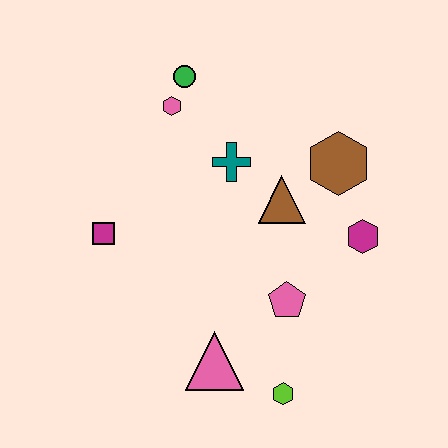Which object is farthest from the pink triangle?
The green circle is farthest from the pink triangle.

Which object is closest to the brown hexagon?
The brown triangle is closest to the brown hexagon.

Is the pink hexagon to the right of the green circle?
No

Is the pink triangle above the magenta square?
No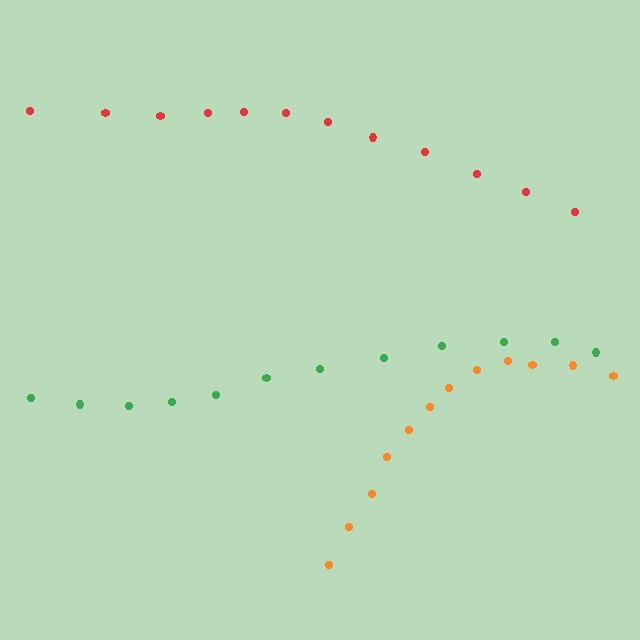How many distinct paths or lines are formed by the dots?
There are 3 distinct paths.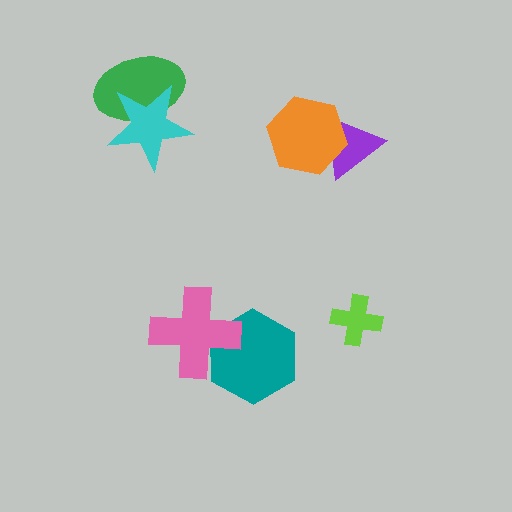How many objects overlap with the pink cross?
1 object overlaps with the pink cross.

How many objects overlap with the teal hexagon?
1 object overlaps with the teal hexagon.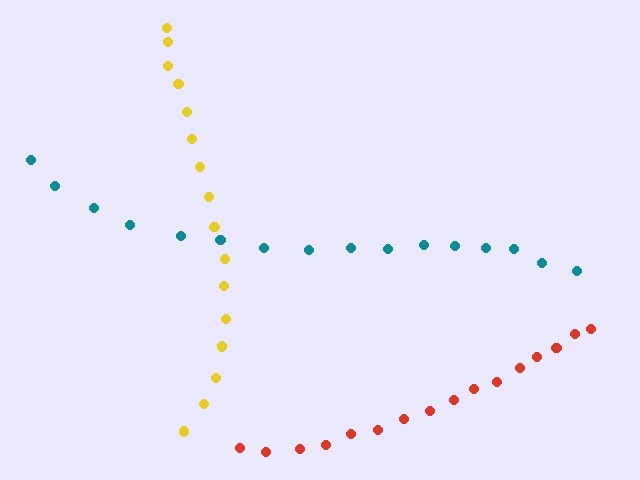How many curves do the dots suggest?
There are 3 distinct paths.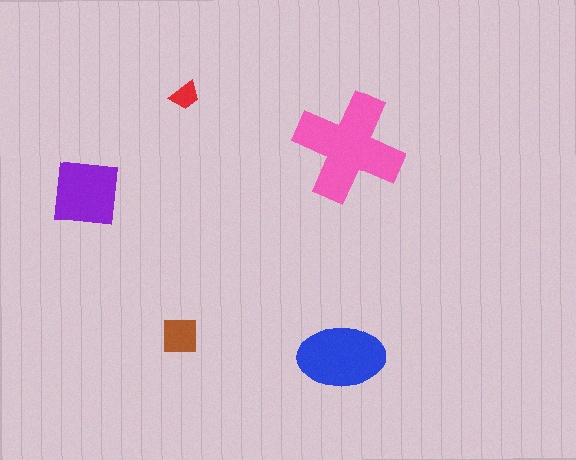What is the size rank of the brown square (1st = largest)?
4th.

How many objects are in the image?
There are 5 objects in the image.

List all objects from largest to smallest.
The pink cross, the blue ellipse, the purple square, the brown square, the red trapezoid.